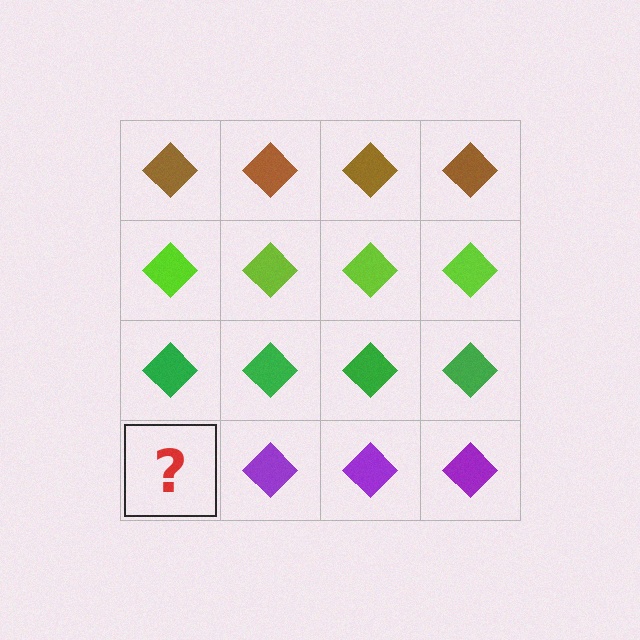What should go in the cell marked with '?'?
The missing cell should contain a purple diamond.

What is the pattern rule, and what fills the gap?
The rule is that each row has a consistent color. The gap should be filled with a purple diamond.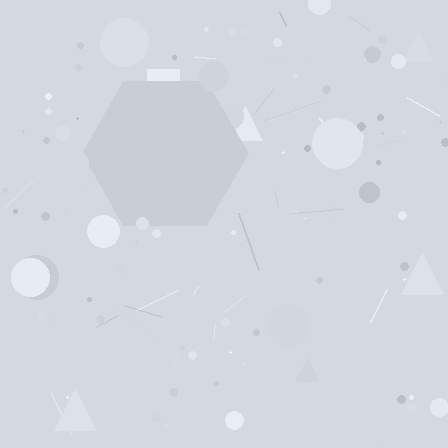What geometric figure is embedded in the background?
A hexagon is embedded in the background.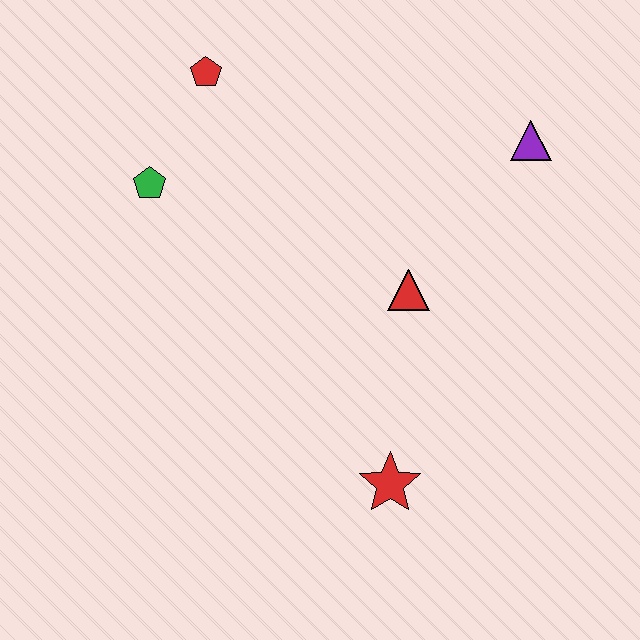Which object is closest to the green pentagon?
The red pentagon is closest to the green pentagon.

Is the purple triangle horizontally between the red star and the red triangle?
No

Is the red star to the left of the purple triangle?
Yes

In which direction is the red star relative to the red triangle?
The red star is below the red triangle.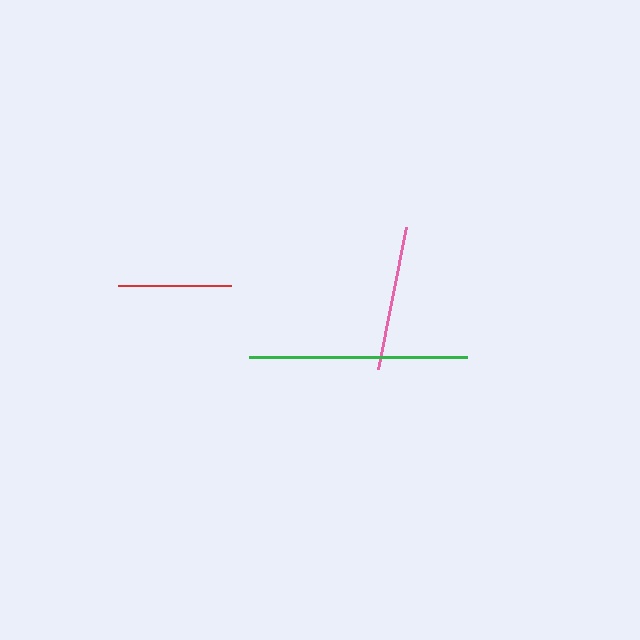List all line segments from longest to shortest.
From longest to shortest: green, pink, red.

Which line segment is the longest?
The green line is the longest at approximately 219 pixels.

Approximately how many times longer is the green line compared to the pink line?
The green line is approximately 1.5 times the length of the pink line.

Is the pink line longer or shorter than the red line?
The pink line is longer than the red line.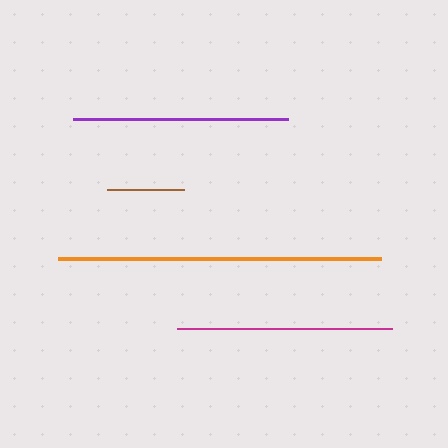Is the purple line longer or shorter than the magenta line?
The magenta line is longer than the purple line.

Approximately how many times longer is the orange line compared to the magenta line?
The orange line is approximately 1.5 times the length of the magenta line.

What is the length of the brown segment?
The brown segment is approximately 77 pixels long.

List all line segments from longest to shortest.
From longest to shortest: orange, magenta, purple, brown.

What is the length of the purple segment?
The purple segment is approximately 215 pixels long.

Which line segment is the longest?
The orange line is the longest at approximately 323 pixels.